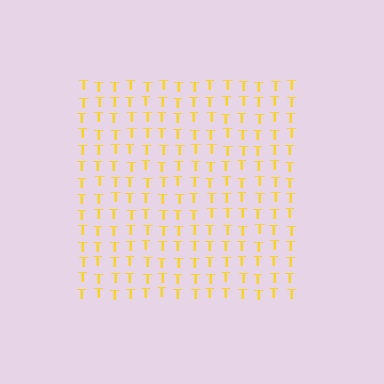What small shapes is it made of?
It is made of small letter T's.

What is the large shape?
The large shape is a square.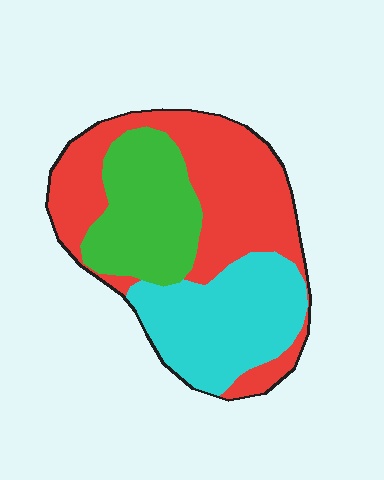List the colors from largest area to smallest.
From largest to smallest: red, cyan, green.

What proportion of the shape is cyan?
Cyan takes up about one third (1/3) of the shape.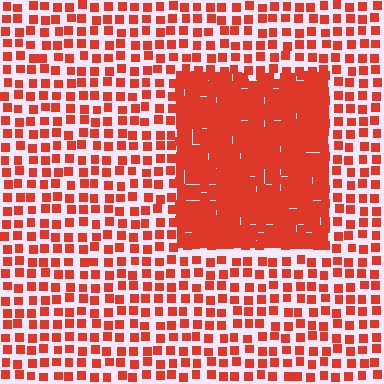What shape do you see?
I see a rectangle.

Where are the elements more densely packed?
The elements are more densely packed inside the rectangle boundary.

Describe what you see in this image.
The image contains small red elements arranged at two different densities. A rectangle-shaped region is visible where the elements are more densely packed than the surrounding area.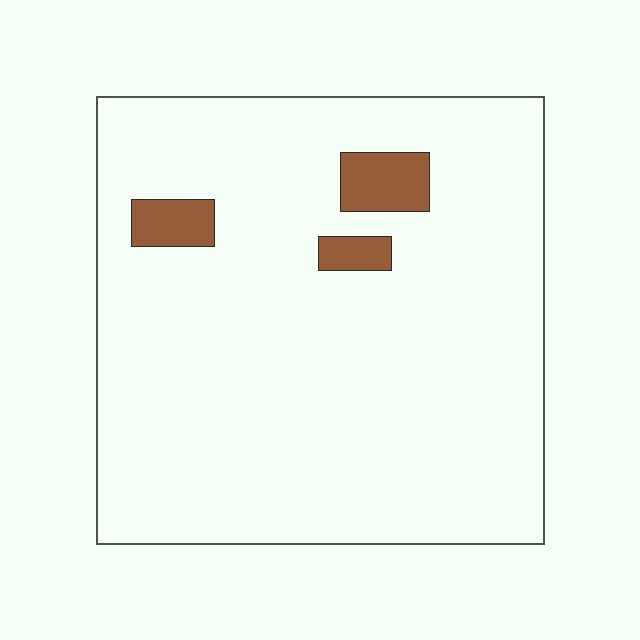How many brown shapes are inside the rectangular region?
3.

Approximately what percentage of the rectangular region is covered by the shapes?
Approximately 5%.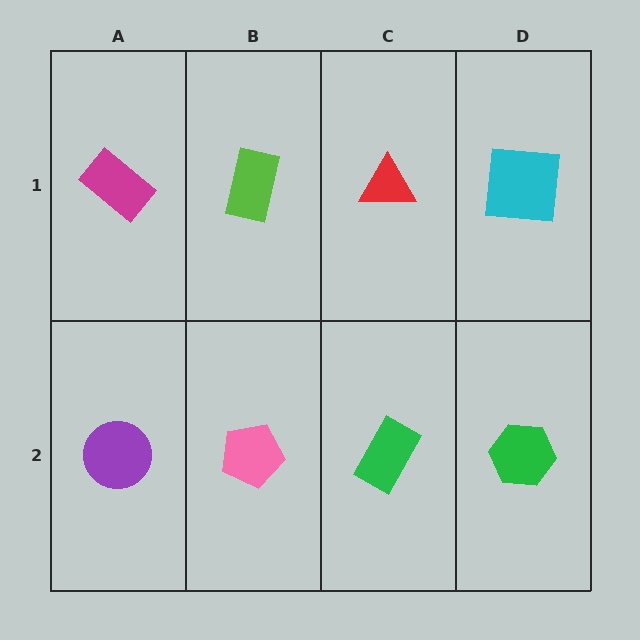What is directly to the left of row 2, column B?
A purple circle.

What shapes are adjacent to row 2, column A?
A magenta rectangle (row 1, column A), a pink pentagon (row 2, column B).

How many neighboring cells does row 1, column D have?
2.